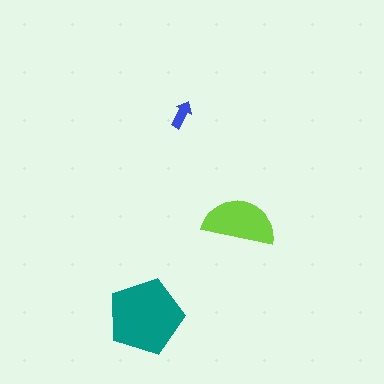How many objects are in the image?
There are 3 objects in the image.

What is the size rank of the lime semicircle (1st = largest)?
2nd.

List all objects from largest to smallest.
The teal pentagon, the lime semicircle, the blue arrow.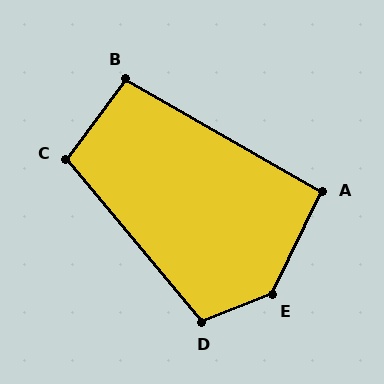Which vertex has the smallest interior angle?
A, at approximately 94 degrees.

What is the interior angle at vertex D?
Approximately 109 degrees (obtuse).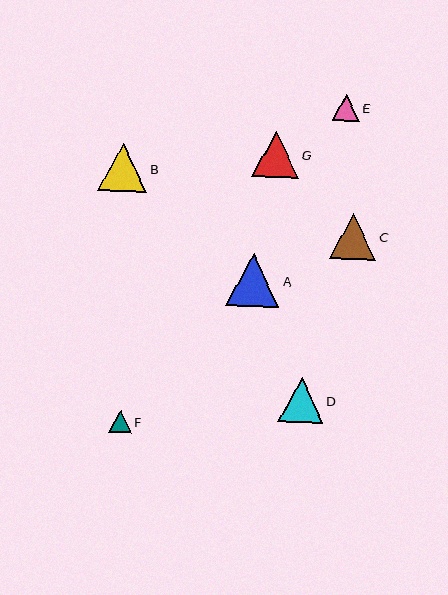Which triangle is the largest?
Triangle A is the largest with a size of approximately 53 pixels.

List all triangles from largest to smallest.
From largest to smallest: A, B, G, C, D, E, F.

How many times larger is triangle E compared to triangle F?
Triangle E is approximately 1.2 times the size of triangle F.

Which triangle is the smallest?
Triangle F is the smallest with a size of approximately 22 pixels.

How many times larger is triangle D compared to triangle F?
Triangle D is approximately 2.0 times the size of triangle F.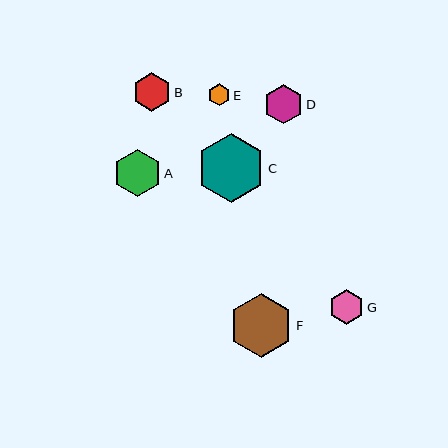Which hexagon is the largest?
Hexagon C is the largest with a size of approximately 68 pixels.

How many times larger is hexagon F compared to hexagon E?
Hexagon F is approximately 2.8 times the size of hexagon E.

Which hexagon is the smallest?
Hexagon E is the smallest with a size of approximately 22 pixels.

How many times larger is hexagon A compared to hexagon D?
Hexagon A is approximately 1.2 times the size of hexagon D.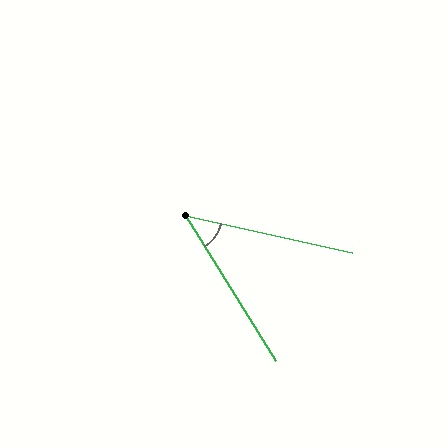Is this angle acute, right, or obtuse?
It is acute.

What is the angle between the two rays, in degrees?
Approximately 45 degrees.